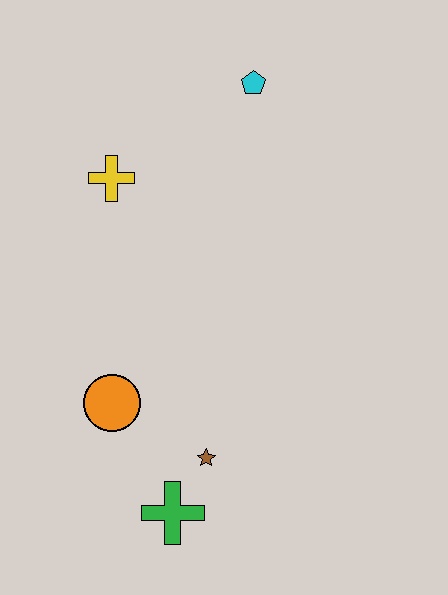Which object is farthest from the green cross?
The cyan pentagon is farthest from the green cross.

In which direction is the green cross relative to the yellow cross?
The green cross is below the yellow cross.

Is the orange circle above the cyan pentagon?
No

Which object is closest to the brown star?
The green cross is closest to the brown star.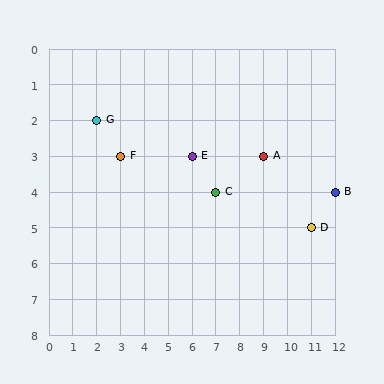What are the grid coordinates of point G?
Point G is at grid coordinates (2, 2).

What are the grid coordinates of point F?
Point F is at grid coordinates (3, 3).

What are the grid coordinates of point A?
Point A is at grid coordinates (9, 3).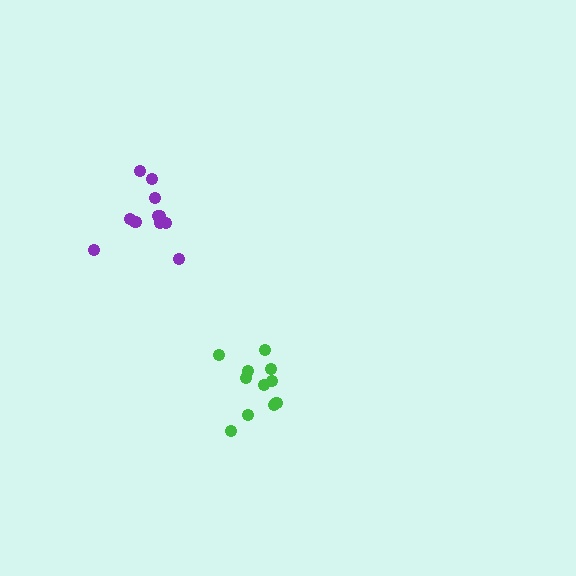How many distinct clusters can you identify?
There are 2 distinct clusters.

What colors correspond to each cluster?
The clusters are colored: green, purple.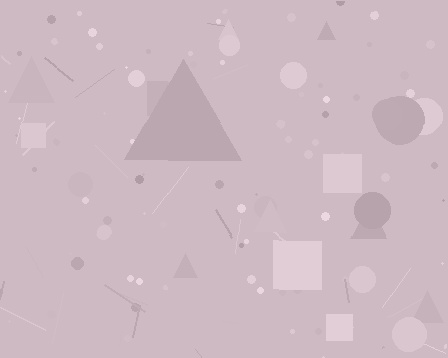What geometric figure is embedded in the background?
A triangle is embedded in the background.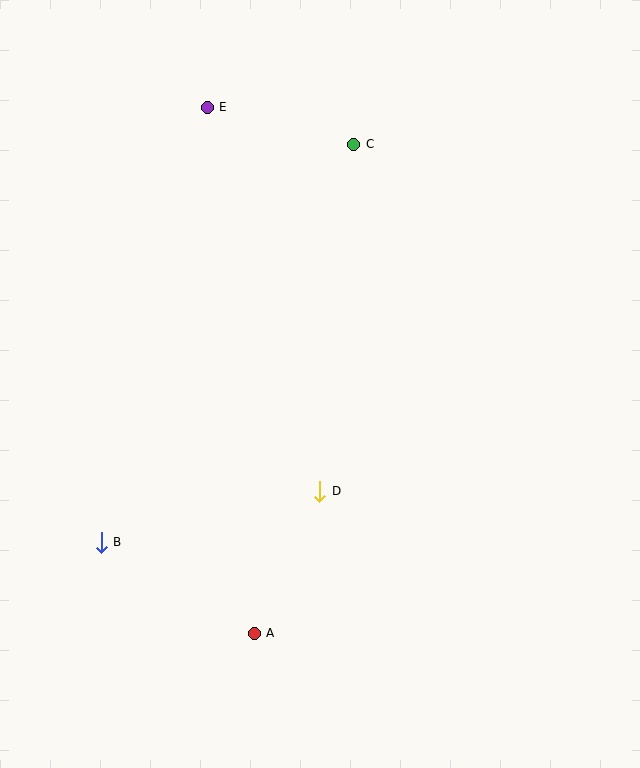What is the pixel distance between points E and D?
The distance between E and D is 400 pixels.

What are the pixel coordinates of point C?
Point C is at (354, 144).